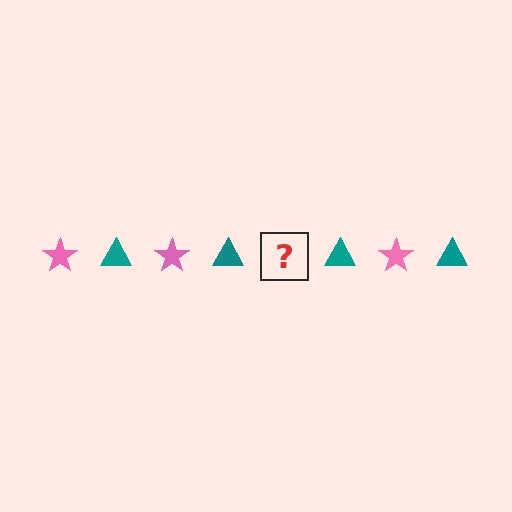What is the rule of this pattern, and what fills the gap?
The rule is that the pattern alternates between pink star and teal triangle. The gap should be filled with a pink star.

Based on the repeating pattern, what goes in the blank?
The blank should be a pink star.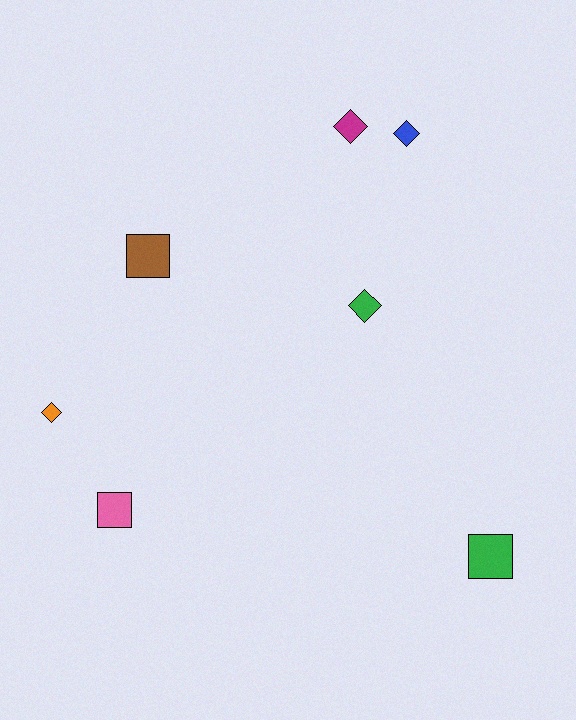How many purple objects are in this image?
There are no purple objects.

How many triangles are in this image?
There are no triangles.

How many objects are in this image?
There are 7 objects.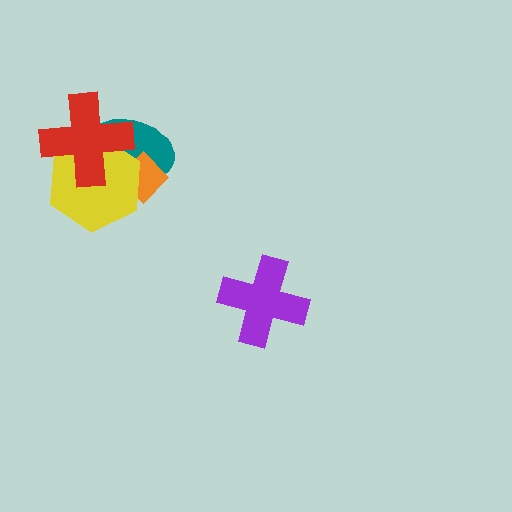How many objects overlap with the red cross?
2 objects overlap with the red cross.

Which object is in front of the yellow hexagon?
The red cross is in front of the yellow hexagon.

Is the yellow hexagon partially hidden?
Yes, it is partially covered by another shape.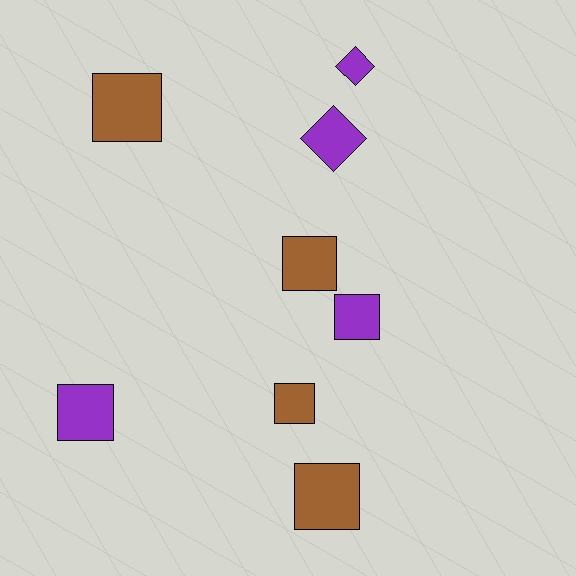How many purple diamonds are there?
There are 2 purple diamonds.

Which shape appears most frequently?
Square, with 6 objects.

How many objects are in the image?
There are 8 objects.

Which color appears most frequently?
Brown, with 4 objects.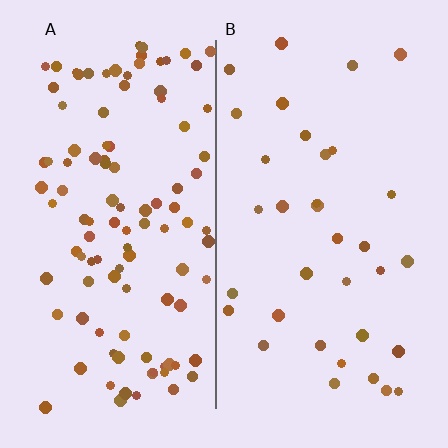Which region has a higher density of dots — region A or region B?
A (the left).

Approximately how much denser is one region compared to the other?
Approximately 3.1× — region A over region B.